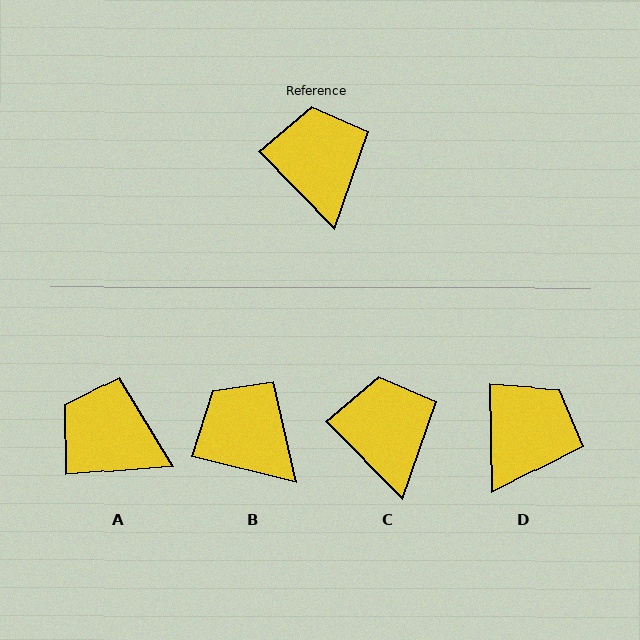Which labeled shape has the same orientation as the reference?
C.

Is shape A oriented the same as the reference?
No, it is off by about 50 degrees.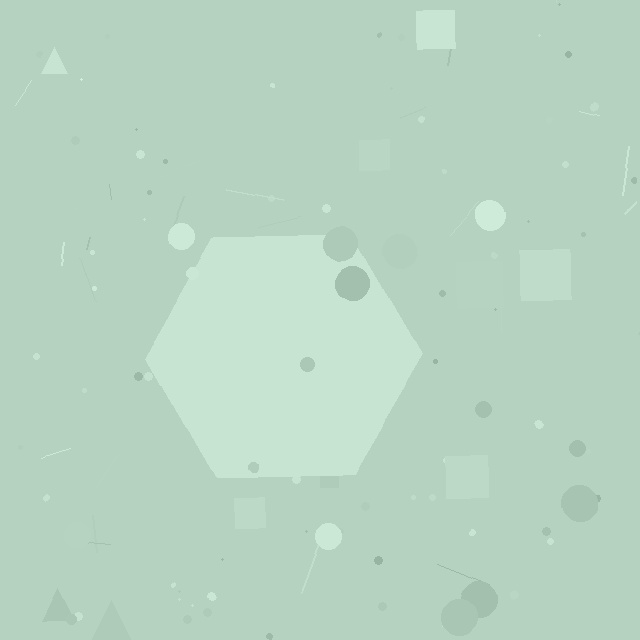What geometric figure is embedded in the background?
A hexagon is embedded in the background.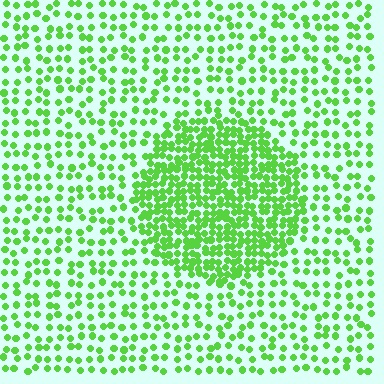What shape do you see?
I see a circle.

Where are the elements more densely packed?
The elements are more densely packed inside the circle boundary.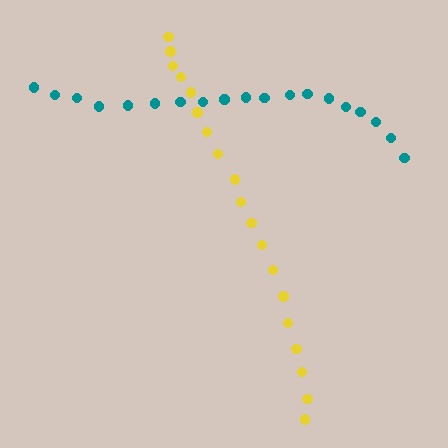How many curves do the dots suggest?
There are 2 distinct paths.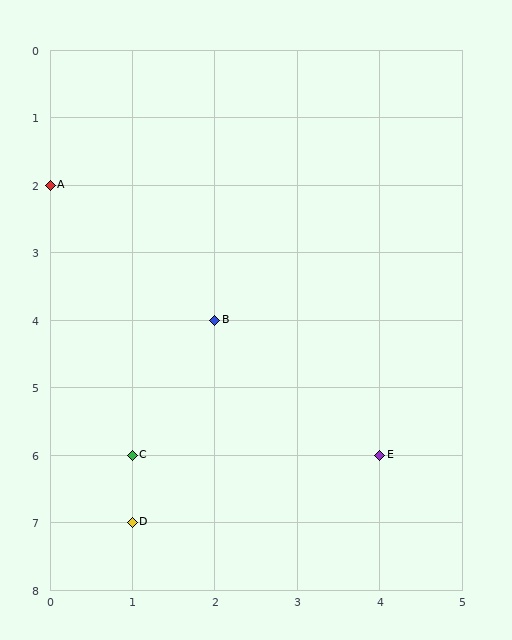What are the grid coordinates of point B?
Point B is at grid coordinates (2, 4).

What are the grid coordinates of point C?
Point C is at grid coordinates (1, 6).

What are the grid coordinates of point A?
Point A is at grid coordinates (0, 2).